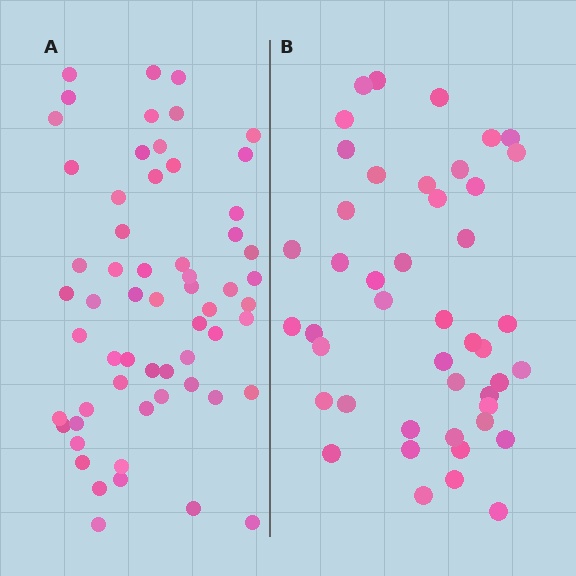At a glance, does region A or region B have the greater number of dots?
Region A (the left region) has more dots.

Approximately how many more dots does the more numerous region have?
Region A has approximately 15 more dots than region B.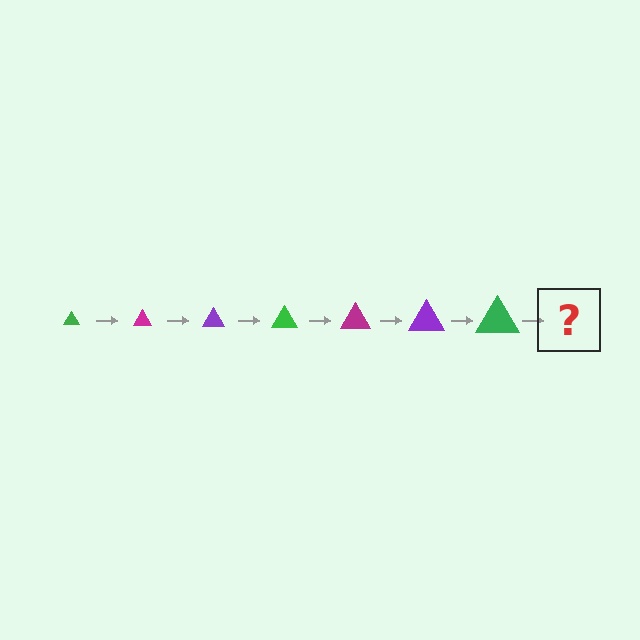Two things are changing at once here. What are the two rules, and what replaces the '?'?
The two rules are that the triangle grows larger each step and the color cycles through green, magenta, and purple. The '?' should be a magenta triangle, larger than the previous one.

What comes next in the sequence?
The next element should be a magenta triangle, larger than the previous one.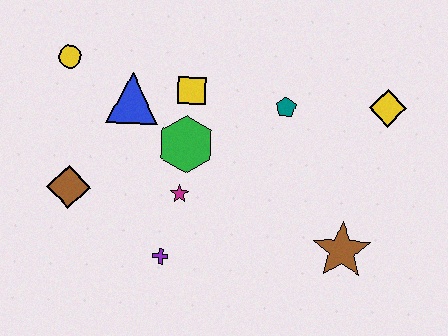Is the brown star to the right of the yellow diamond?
No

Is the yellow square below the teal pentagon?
No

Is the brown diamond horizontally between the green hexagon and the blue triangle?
No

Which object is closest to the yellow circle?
The blue triangle is closest to the yellow circle.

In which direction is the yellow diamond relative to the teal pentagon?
The yellow diamond is to the right of the teal pentagon.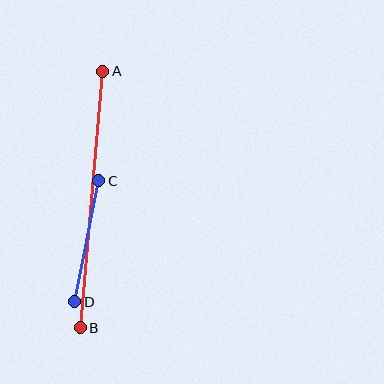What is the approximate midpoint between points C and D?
The midpoint is at approximately (87, 241) pixels.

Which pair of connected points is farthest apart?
Points A and B are farthest apart.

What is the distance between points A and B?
The distance is approximately 257 pixels.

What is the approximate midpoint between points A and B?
The midpoint is at approximately (91, 199) pixels.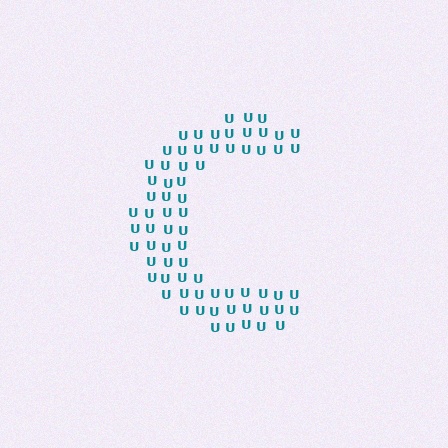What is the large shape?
The large shape is the letter C.